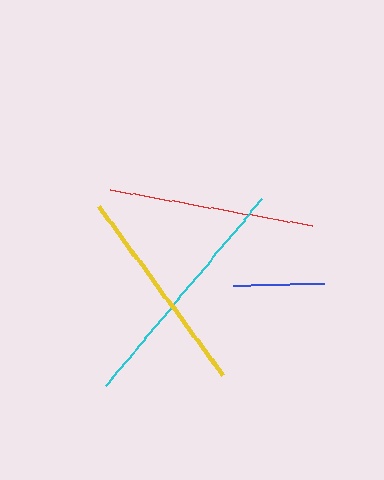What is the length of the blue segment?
The blue segment is approximately 91 pixels long.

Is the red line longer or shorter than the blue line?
The red line is longer than the blue line.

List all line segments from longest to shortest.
From longest to shortest: cyan, yellow, red, blue.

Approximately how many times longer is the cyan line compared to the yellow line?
The cyan line is approximately 1.2 times the length of the yellow line.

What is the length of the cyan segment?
The cyan segment is approximately 244 pixels long.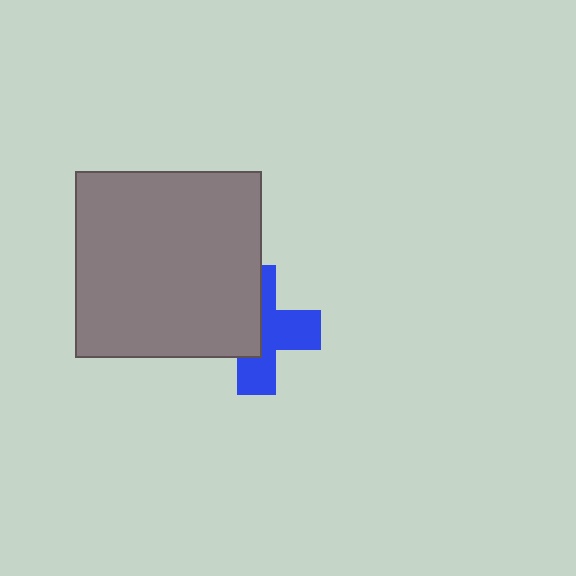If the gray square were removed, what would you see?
You would see the complete blue cross.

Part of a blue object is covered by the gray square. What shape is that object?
It is a cross.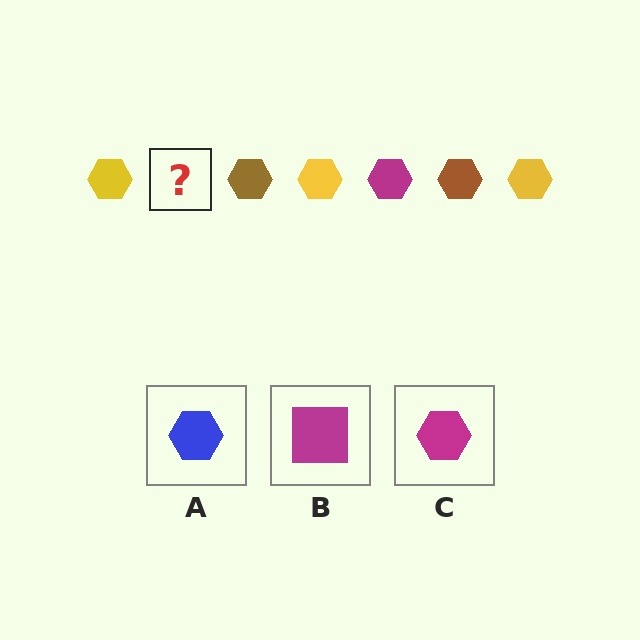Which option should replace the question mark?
Option C.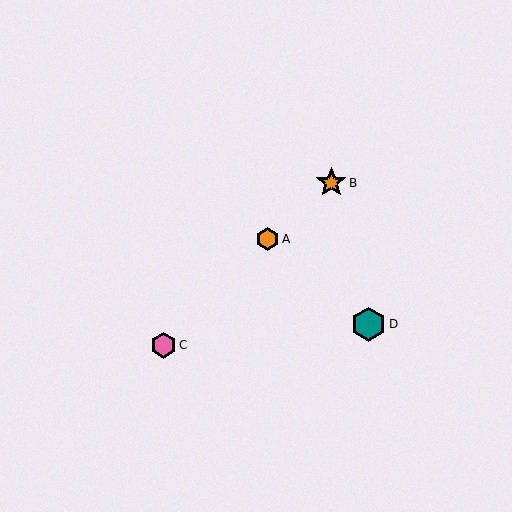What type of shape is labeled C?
Shape C is a pink hexagon.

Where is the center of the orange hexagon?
The center of the orange hexagon is at (267, 239).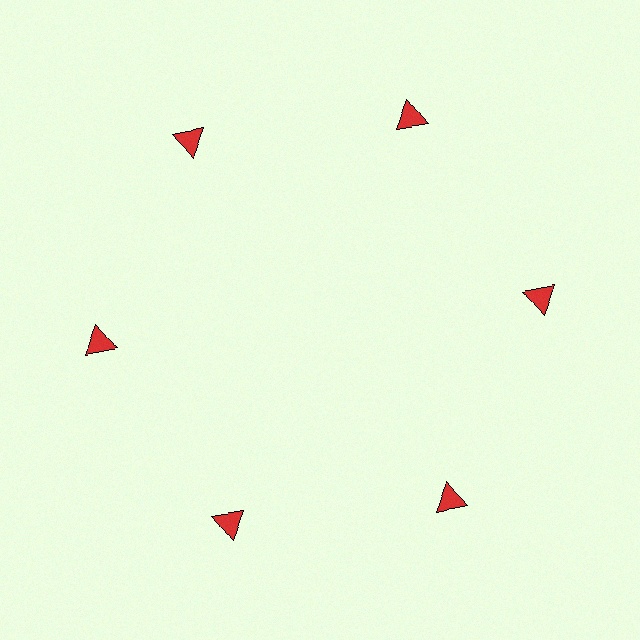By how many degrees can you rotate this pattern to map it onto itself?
The pattern maps onto itself every 60 degrees of rotation.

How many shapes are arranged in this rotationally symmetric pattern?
There are 6 shapes, arranged in 6 groups of 1.